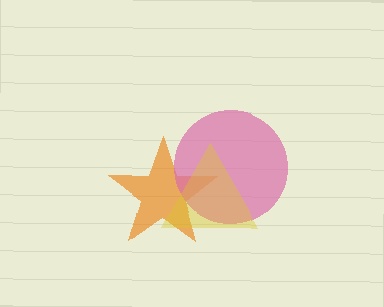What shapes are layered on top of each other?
The layered shapes are: an orange star, a pink circle, a yellow triangle.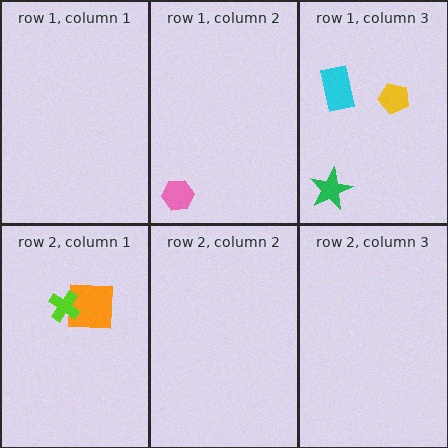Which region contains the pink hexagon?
The row 1, column 2 region.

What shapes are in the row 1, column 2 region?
The pink hexagon.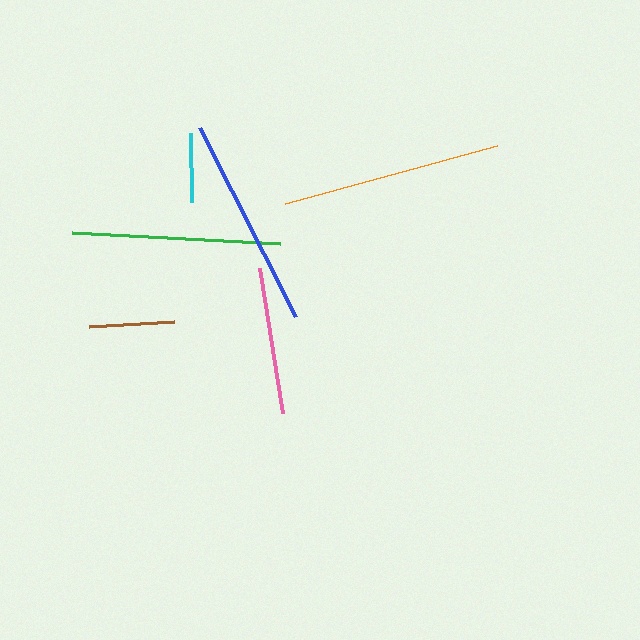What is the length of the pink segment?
The pink segment is approximately 147 pixels long.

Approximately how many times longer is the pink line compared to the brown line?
The pink line is approximately 1.7 times the length of the brown line.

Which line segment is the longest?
The orange line is the longest at approximately 221 pixels.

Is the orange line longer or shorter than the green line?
The orange line is longer than the green line.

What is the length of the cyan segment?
The cyan segment is approximately 70 pixels long.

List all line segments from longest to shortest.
From longest to shortest: orange, blue, green, pink, brown, cyan.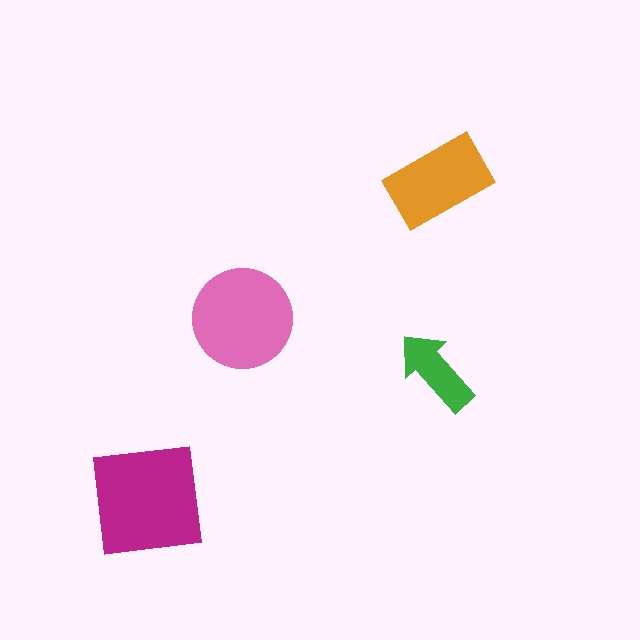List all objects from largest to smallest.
The magenta square, the pink circle, the orange rectangle, the green arrow.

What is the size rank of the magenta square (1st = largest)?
1st.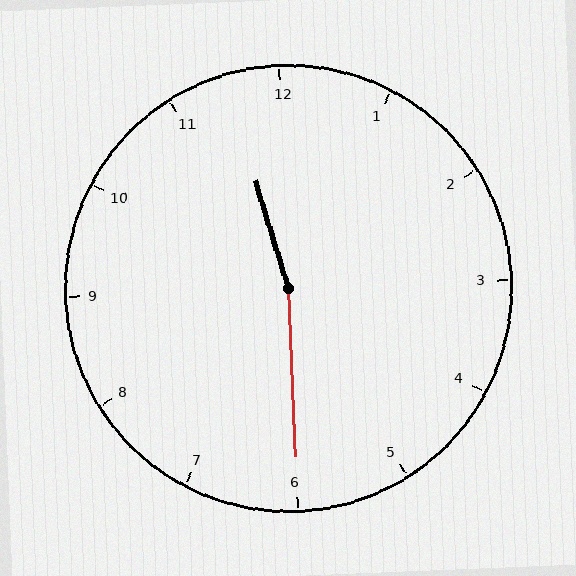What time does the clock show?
11:30.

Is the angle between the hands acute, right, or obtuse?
It is obtuse.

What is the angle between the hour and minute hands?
Approximately 165 degrees.